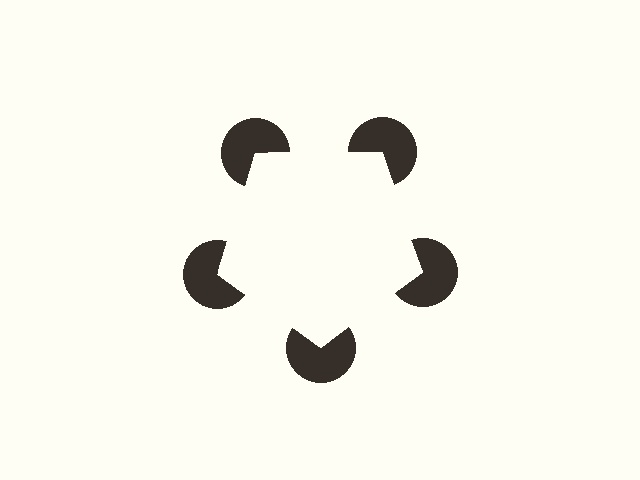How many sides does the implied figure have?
5 sides.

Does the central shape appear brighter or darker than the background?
It typically appears slightly brighter than the background, even though no actual brightness change is drawn.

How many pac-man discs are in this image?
There are 5 — one at each vertex of the illusory pentagon.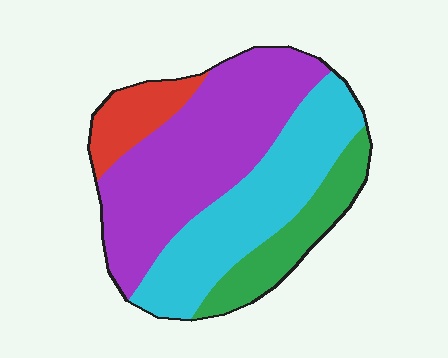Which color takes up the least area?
Red, at roughly 10%.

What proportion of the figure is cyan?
Cyan covers 32% of the figure.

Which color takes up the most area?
Purple, at roughly 45%.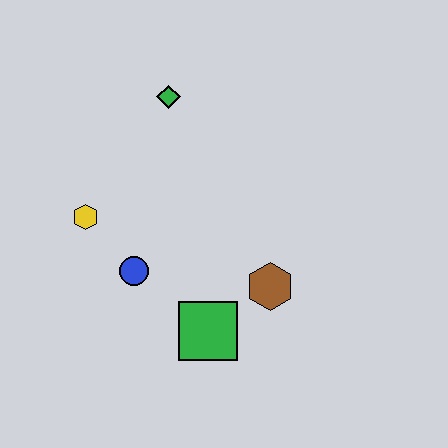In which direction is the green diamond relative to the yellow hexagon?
The green diamond is above the yellow hexagon.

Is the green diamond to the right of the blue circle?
Yes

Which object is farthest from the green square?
The green diamond is farthest from the green square.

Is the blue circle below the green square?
No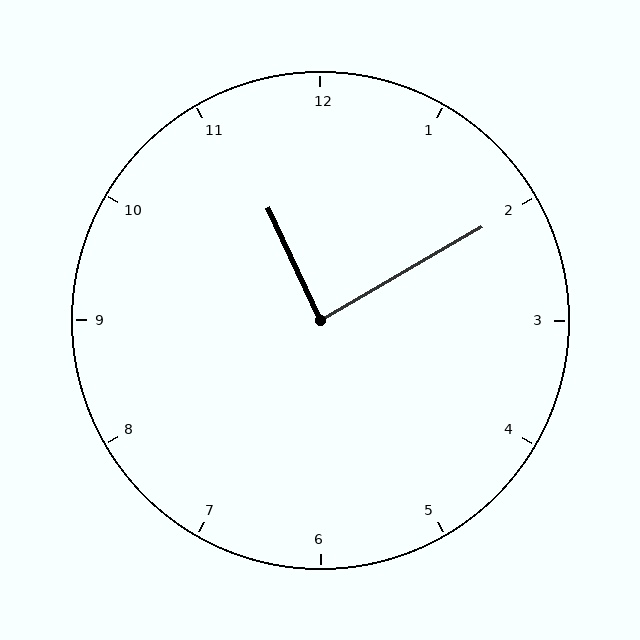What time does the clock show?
11:10.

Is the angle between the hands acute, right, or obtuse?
It is right.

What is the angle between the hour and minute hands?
Approximately 85 degrees.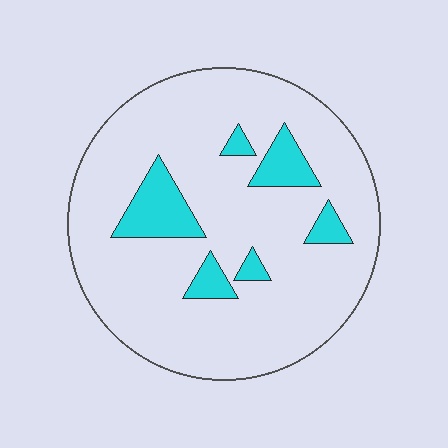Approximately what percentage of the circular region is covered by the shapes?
Approximately 15%.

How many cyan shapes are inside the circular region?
6.